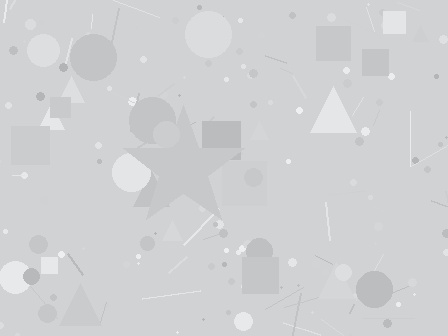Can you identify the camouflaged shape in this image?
The camouflaged shape is a star.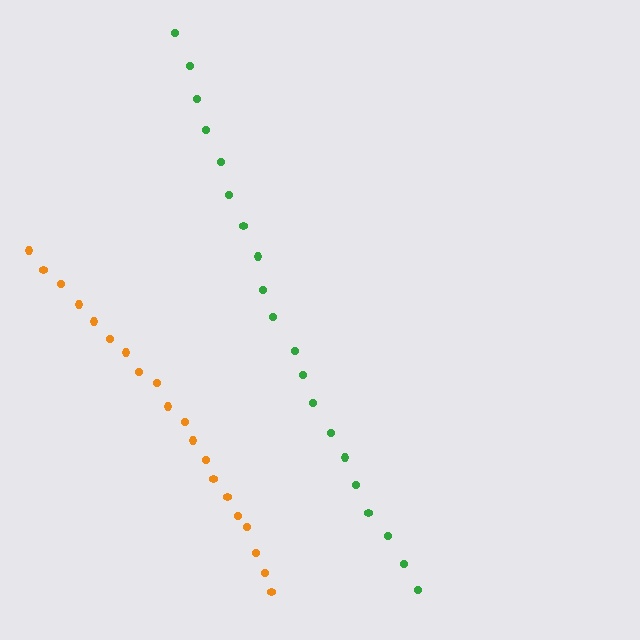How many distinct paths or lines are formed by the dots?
There are 2 distinct paths.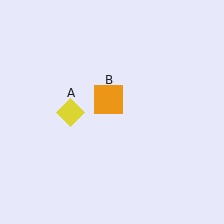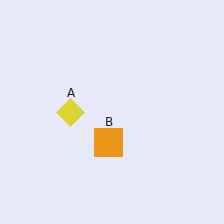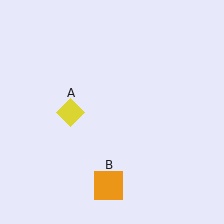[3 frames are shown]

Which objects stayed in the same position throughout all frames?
Yellow diamond (object A) remained stationary.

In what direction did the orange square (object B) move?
The orange square (object B) moved down.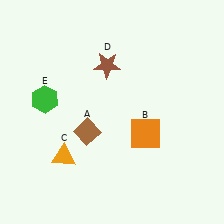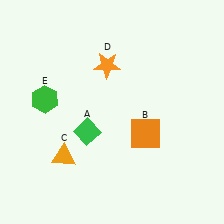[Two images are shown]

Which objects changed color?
A changed from brown to green. D changed from brown to orange.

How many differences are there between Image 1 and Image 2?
There are 2 differences between the two images.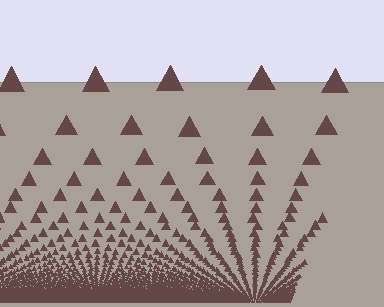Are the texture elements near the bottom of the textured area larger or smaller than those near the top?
Smaller. The gradient is inverted — elements near the bottom are smaller and denser.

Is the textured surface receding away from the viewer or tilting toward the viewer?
The surface appears to tilt toward the viewer. Texture elements get larger and sparser toward the top.